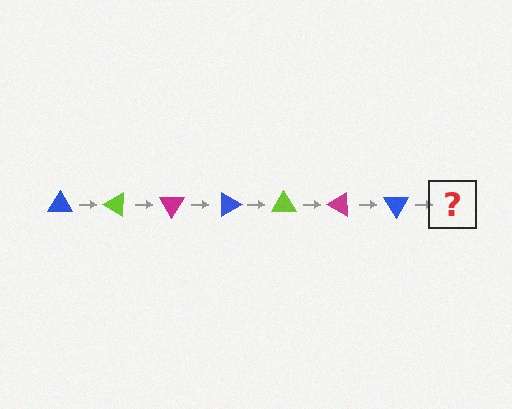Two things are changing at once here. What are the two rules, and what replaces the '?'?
The two rules are that it rotates 30 degrees each step and the color cycles through blue, lime, and magenta. The '?' should be a lime triangle, rotated 210 degrees from the start.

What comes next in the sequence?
The next element should be a lime triangle, rotated 210 degrees from the start.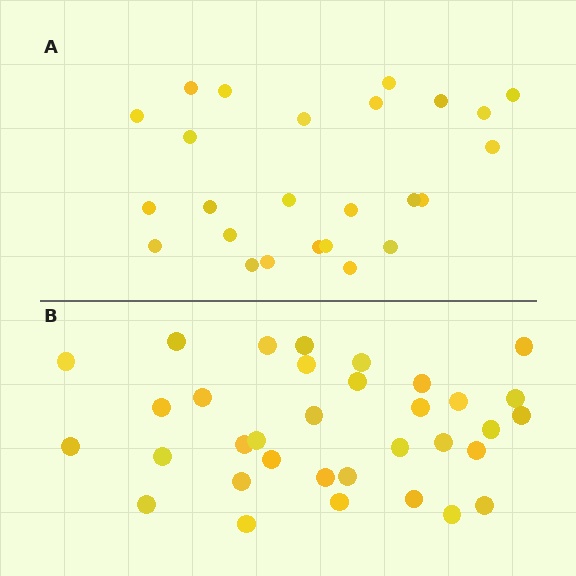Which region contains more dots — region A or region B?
Region B (the bottom region) has more dots.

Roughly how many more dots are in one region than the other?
Region B has roughly 8 or so more dots than region A.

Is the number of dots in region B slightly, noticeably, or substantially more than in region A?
Region B has noticeably more, but not dramatically so. The ratio is roughly 1.4 to 1.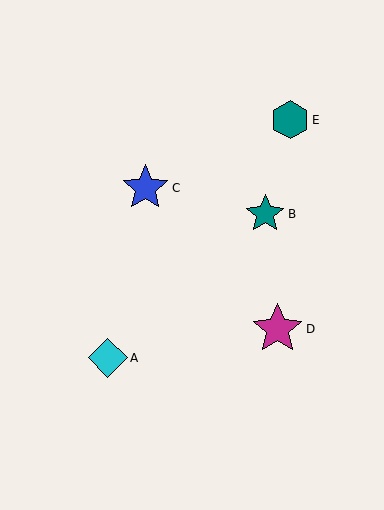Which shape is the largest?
The magenta star (labeled D) is the largest.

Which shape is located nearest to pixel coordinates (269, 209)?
The teal star (labeled B) at (265, 214) is nearest to that location.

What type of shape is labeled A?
Shape A is a cyan diamond.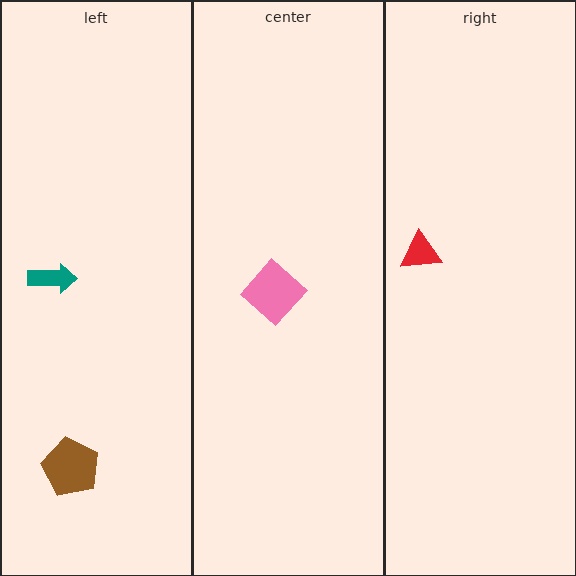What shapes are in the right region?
The red triangle.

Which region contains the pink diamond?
The center region.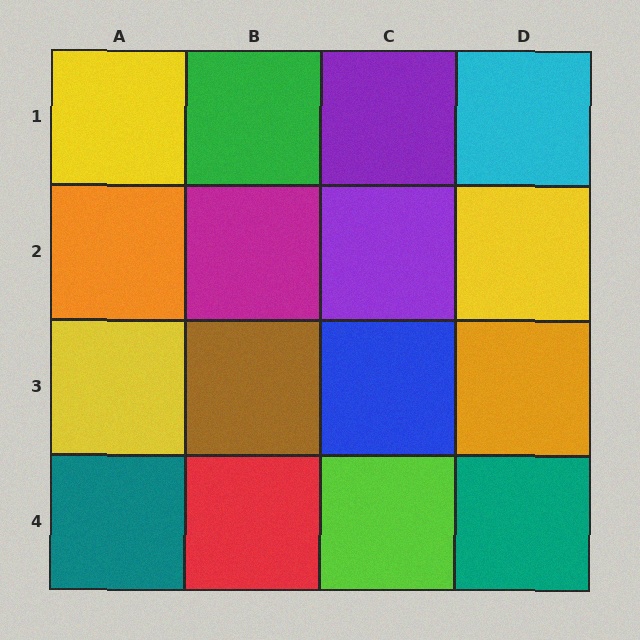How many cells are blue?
1 cell is blue.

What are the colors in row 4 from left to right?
Teal, red, lime, teal.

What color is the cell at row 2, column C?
Purple.